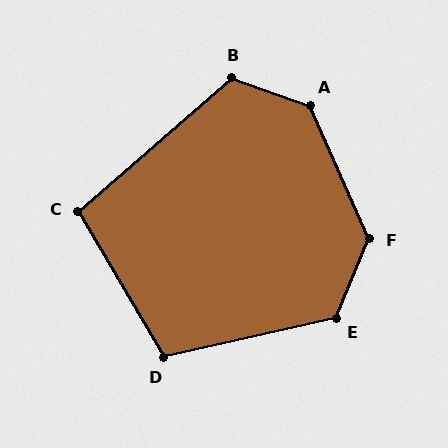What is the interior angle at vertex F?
Approximately 133 degrees (obtuse).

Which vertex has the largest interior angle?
A, at approximately 134 degrees.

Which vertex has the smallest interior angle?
C, at approximately 101 degrees.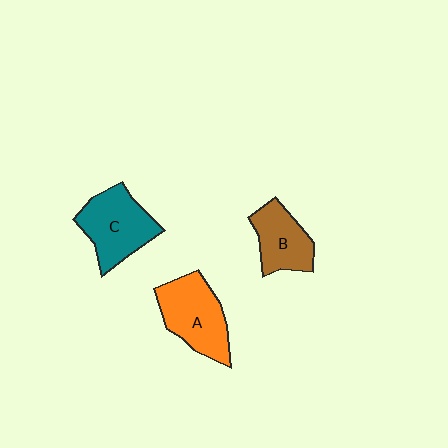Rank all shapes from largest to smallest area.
From largest to smallest: A (orange), C (teal), B (brown).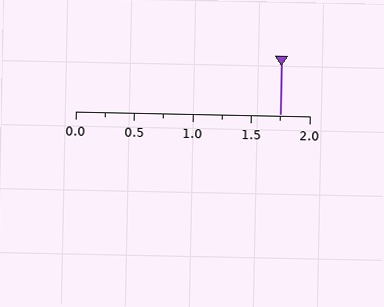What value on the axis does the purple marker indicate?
The marker indicates approximately 1.75.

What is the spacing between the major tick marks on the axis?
The major ticks are spaced 0.5 apart.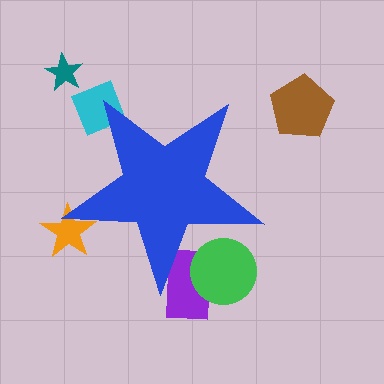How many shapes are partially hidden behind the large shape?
4 shapes are partially hidden.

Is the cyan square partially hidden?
Yes, the cyan square is partially hidden behind the blue star.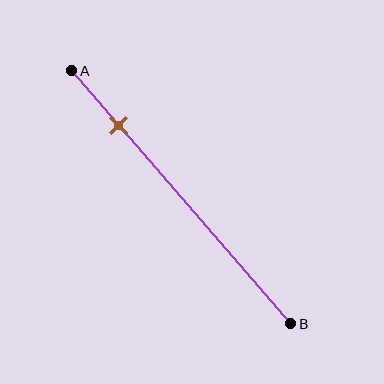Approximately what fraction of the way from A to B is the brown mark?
The brown mark is approximately 20% of the way from A to B.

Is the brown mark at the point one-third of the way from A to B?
No, the mark is at about 20% from A, not at the 33% one-third point.